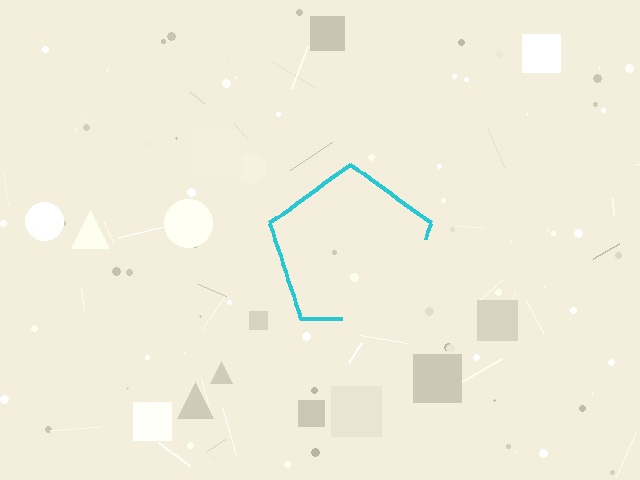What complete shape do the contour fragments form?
The contour fragments form a pentagon.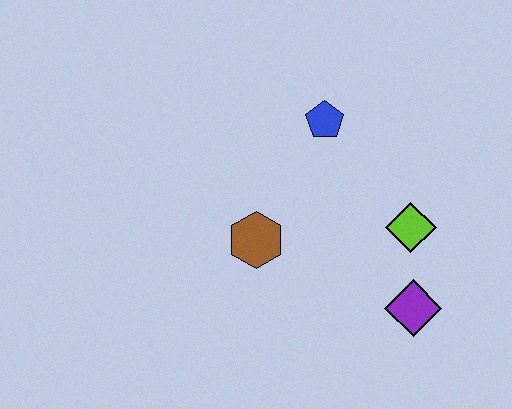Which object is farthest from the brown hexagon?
The purple diamond is farthest from the brown hexagon.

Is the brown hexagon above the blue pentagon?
No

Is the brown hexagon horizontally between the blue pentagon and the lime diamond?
No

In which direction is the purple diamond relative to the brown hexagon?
The purple diamond is to the right of the brown hexagon.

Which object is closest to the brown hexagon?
The blue pentagon is closest to the brown hexagon.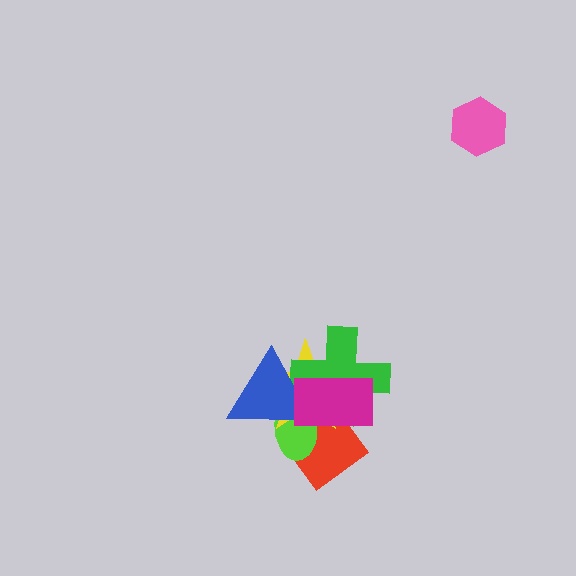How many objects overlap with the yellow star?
5 objects overlap with the yellow star.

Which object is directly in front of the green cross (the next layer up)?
The blue triangle is directly in front of the green cross.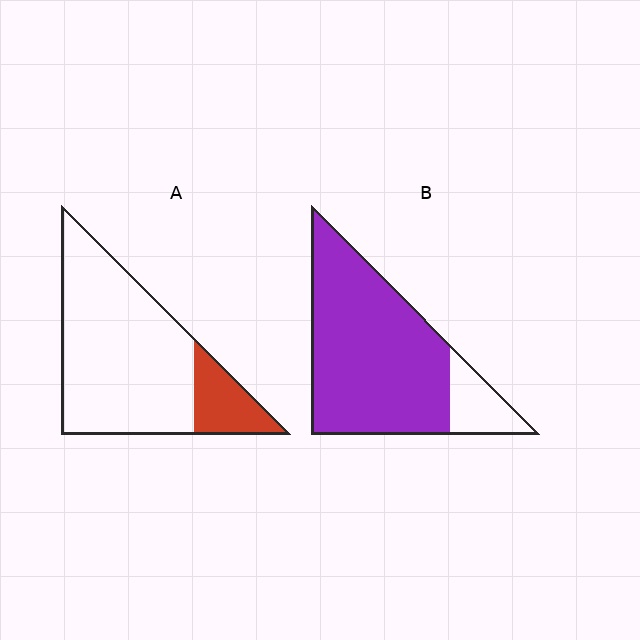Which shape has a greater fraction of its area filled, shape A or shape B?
Shape B.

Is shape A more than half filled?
No.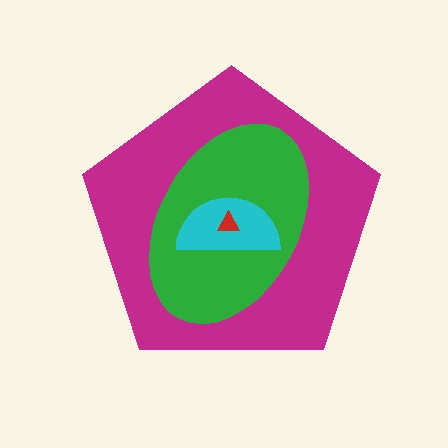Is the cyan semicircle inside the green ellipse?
Yes.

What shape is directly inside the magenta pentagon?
The green ellipse.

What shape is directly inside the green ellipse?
The cyan semicircle.